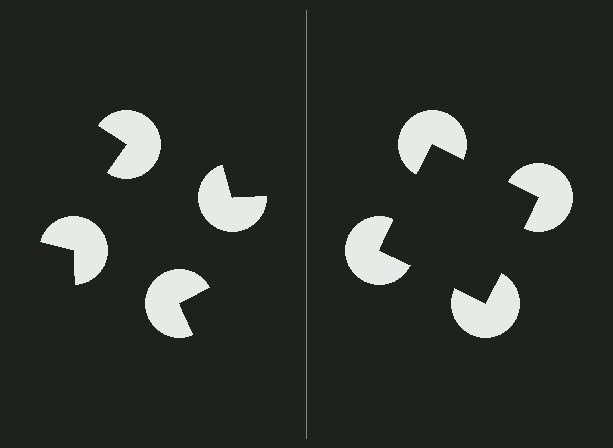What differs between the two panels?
The pac-man discs are positioned identically on both sides; only the wedge orientations differ. On the right they align to a square; on the left they are misaligned.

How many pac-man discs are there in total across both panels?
8 — 4 on each side.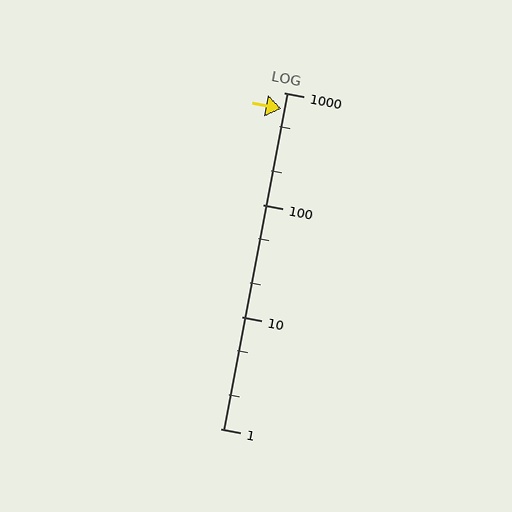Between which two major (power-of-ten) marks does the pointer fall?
The pointer is between 100 and 1000.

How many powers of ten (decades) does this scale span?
The scale spans 3 decades, from 1 to 1000.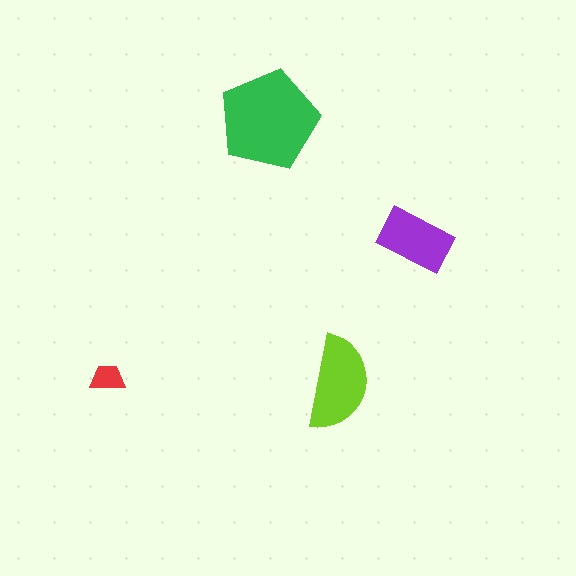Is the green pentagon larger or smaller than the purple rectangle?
Larger.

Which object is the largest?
The green pentagon.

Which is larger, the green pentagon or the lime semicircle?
The green pentagon.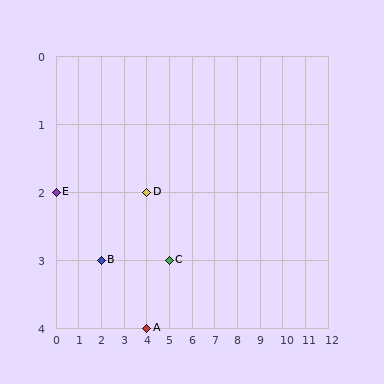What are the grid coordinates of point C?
Point C is at grid coordinates (5, 3).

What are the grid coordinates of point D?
Point D is at grid coordinates (4, 2).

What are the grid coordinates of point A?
Point A is at grid coordinates (4, 4).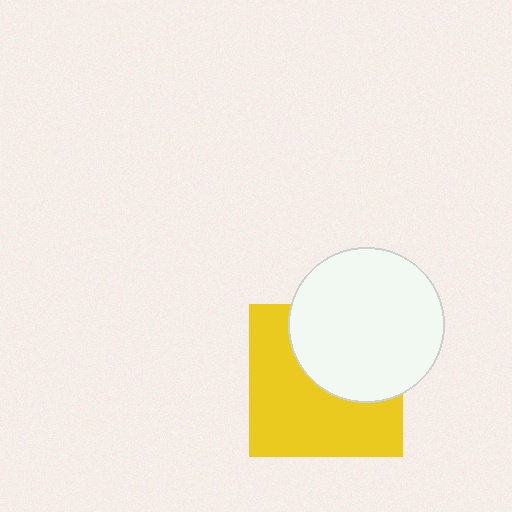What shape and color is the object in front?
The object in front is a white circle.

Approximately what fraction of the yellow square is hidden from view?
Roughly 42% of the yellow square is hidden behind the white circle.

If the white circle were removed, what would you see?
You would see the complete yellow square.